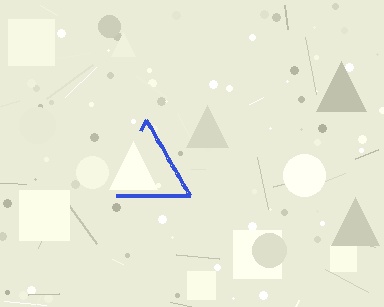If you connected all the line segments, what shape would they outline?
They would outline a triangle.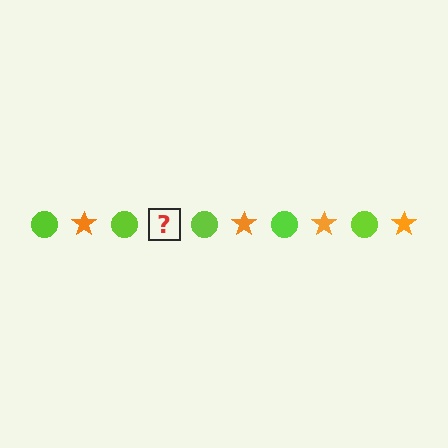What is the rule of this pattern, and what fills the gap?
The rule is that the pattern alternates between lime circle and orange star. The gap should be filled with an orange star.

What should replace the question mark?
The question mark should be replaced with an orange star.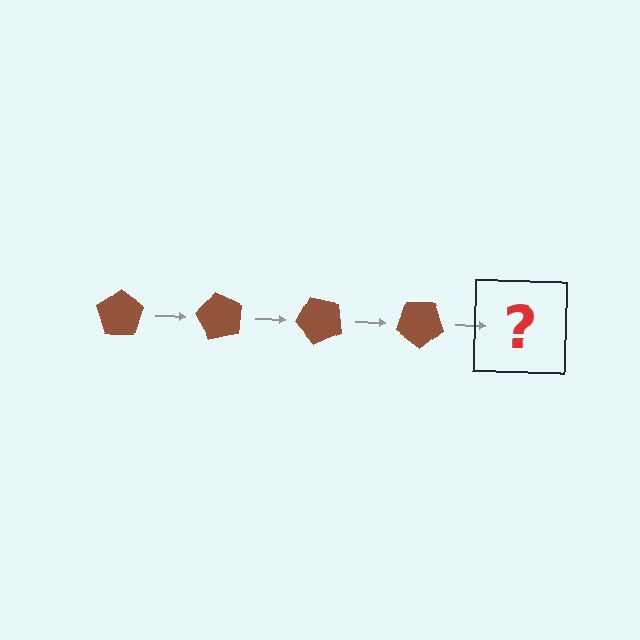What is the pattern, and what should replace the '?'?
The pattern is that the pentagon rotates 60 degrees each step. The '?' should be a brown pentagon rotated 240 degrees.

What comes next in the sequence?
The next element should be a brown pentagon rotated 240 degrees.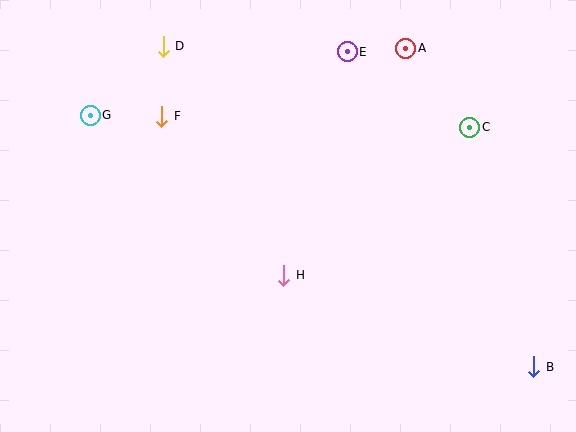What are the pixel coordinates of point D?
Point D is at (163, 46).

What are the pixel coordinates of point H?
Point H is at (284, 275).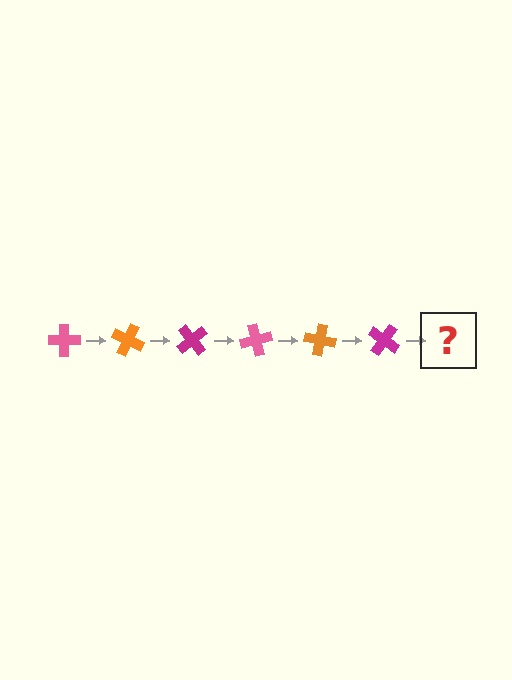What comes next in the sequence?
The next element should be a pink cross, rotated 150 degrees from the start.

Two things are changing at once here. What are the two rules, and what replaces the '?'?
The two rules are that it rotates 25 degrees each step and the color cycles through pink, orange, and magenta. The '?' should be a pink cross, rotated 150 degrees from the start.